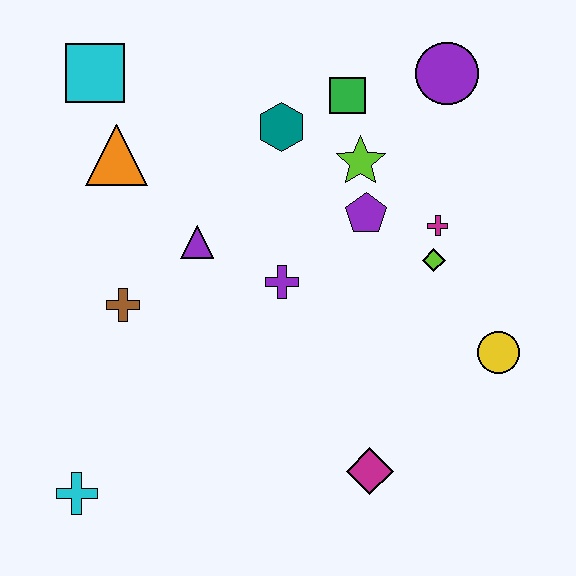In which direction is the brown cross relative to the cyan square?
The brown cross is below the cyan square.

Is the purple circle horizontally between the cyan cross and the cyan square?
No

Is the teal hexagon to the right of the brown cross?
Yes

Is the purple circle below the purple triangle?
No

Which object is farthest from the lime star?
The cyan cross is farthest from the lime star.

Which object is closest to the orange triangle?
The cyan square is closest to the orange triangle.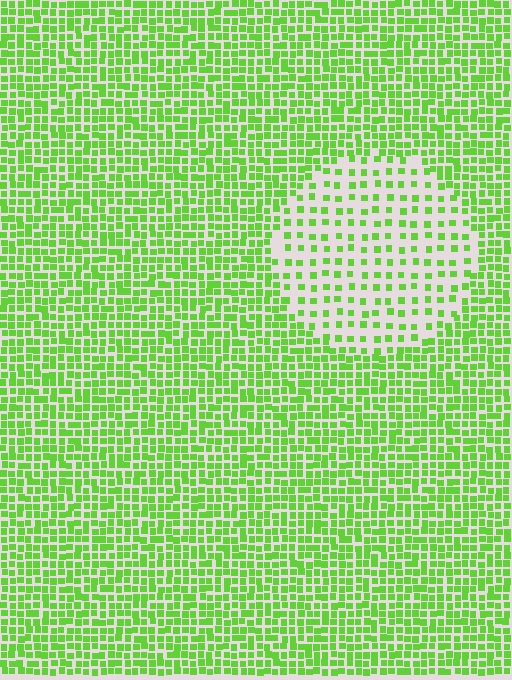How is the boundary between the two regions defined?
The boundary is defined by a change in element density (approximately 2.4x ratio). All elements are the same color, size, and shape.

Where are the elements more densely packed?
The elements are more densely packed outside the circle boundary.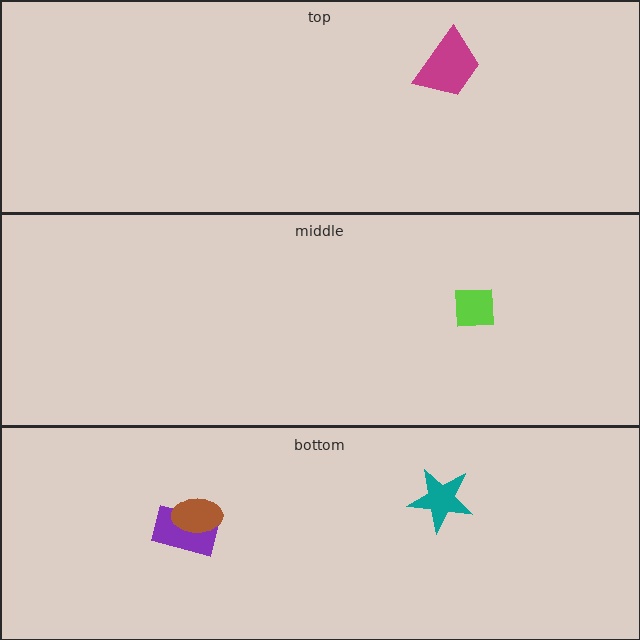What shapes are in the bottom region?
The purple rectangle, the teal star, the brown ellipse.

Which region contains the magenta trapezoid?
The top region.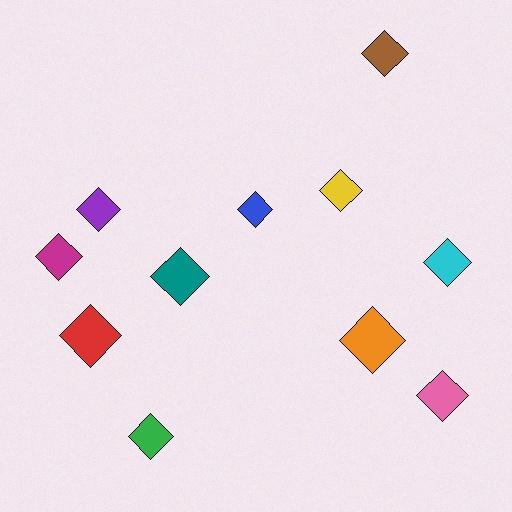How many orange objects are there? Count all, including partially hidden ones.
There is 1 orange object.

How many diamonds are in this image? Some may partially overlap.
There are 11 diamonds.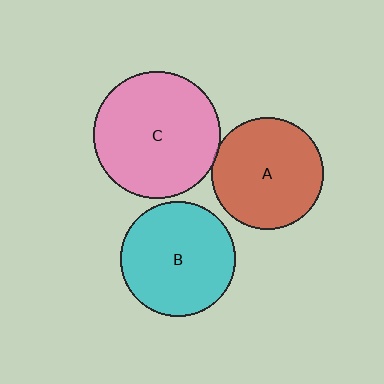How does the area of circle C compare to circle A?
Approximately 1.3 times.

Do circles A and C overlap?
Yes.